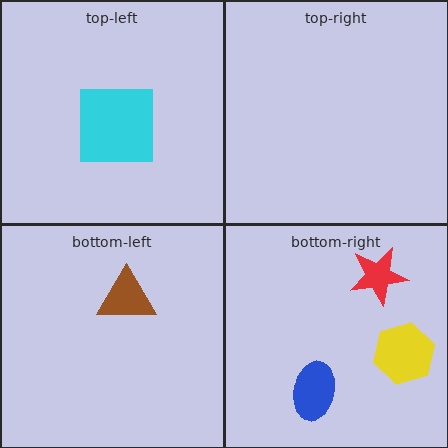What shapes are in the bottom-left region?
The brown triangle.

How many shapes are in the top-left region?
1.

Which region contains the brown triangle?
The bottom-left region.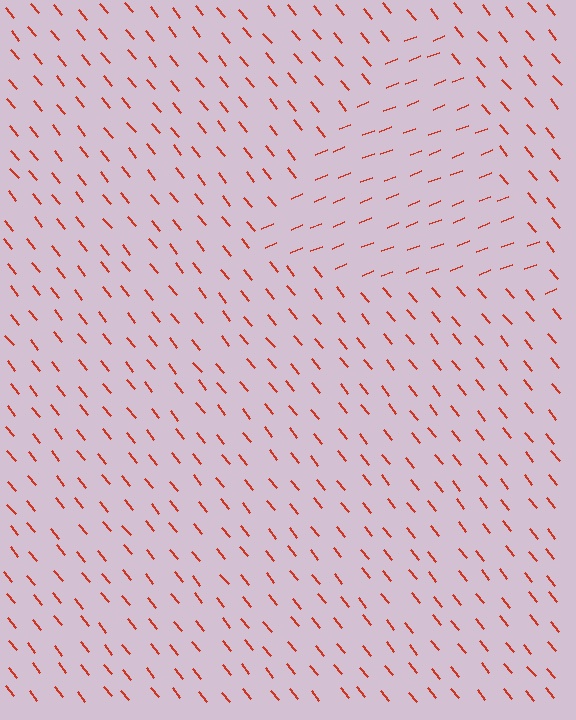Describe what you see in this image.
The image is filled with small red line segments. A triangle region in the image has lines oriented differently from the surrounding lines, creating a visible texture boundary.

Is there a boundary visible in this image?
Yes, there is a texture boundary formed by a change in line orientation.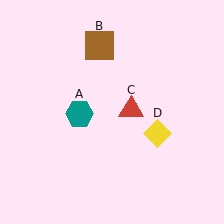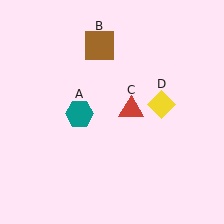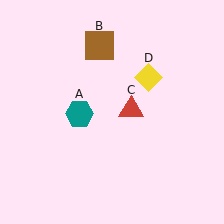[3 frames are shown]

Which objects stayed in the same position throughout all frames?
Teal hexagon (object A) and brown square (object B) and red triangle (object C) remained stationary.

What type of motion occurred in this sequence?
The yellow diamond (object D) rotated counterclockwise around the center of the scene.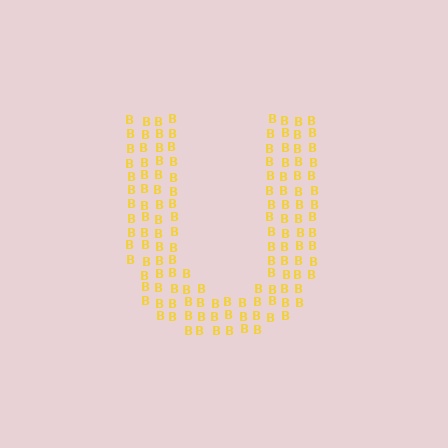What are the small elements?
The small elements are letter B's.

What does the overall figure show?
The overall figure shows the letter U.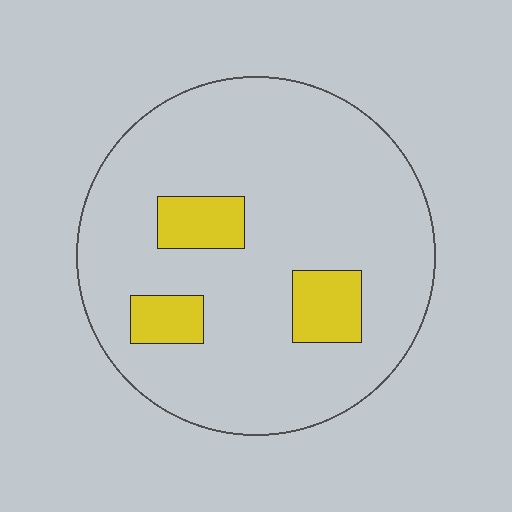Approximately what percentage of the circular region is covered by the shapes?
Approximately 15%.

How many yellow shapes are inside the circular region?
3.